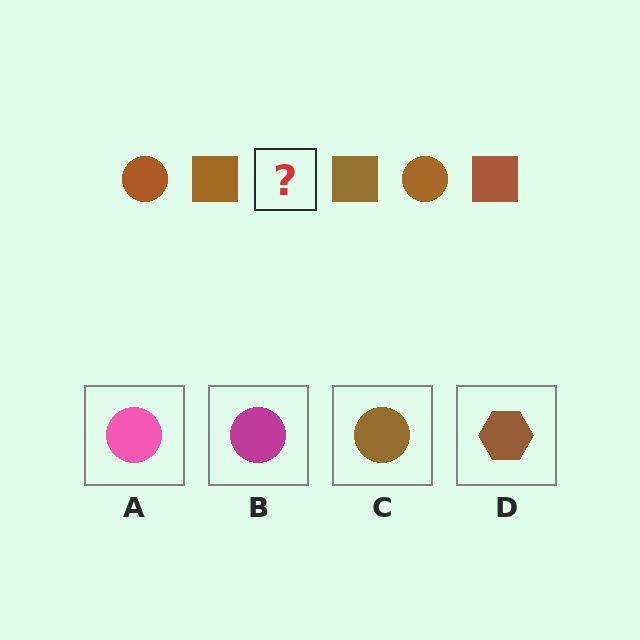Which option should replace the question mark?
Option C.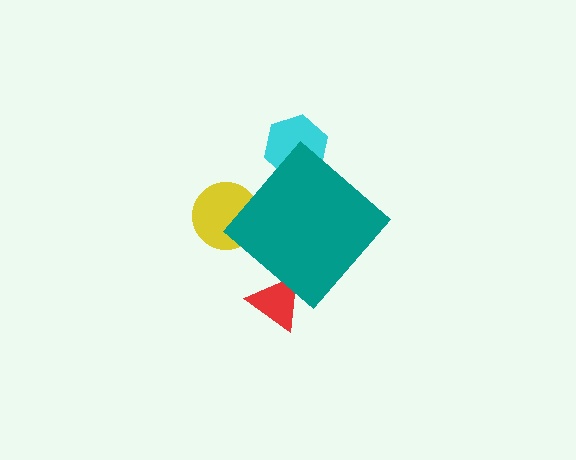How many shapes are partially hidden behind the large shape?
3 shapes are partially hidden.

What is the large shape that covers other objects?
A teal diamond.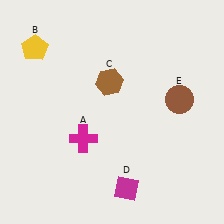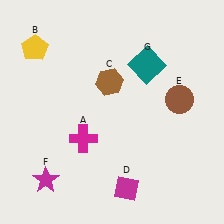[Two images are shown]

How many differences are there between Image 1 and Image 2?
There are 2 differences between the two images.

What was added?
A magenta star (F), a teal square (G) were added in Image 2.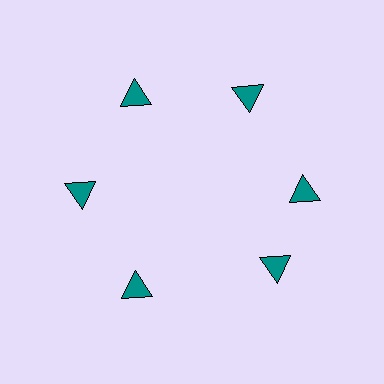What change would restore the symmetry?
The symmetry would be restored by rotating it back into even spacing with its neighbors so that all 6 triangles sit at equal angles and equal distance from the center.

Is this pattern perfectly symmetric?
No. The 6 teal triangles are arranged in a ring, but one element near the 5 o'clock position is rotated out of alignment along the ring, breaking the 6-fold rotational symmetry.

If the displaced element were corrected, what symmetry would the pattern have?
It would have 6-fold rotational symmetry — the pattern would map onto itself every 60 degrees.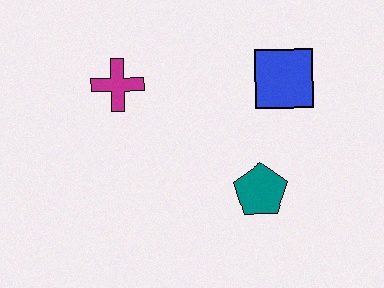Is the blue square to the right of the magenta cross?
Yes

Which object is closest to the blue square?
The teal pentagon is closest to the blue square.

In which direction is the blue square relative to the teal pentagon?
The blue square is above the teal pentagon.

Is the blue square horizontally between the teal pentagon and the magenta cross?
No